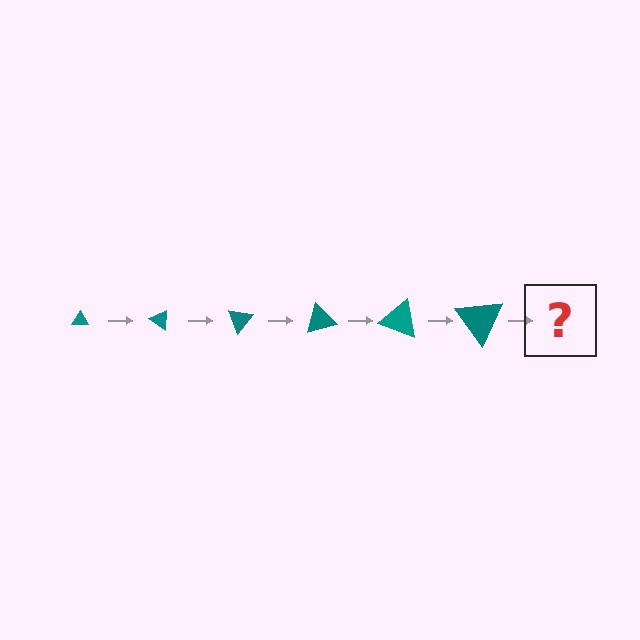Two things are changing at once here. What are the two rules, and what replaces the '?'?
The two rules are that the triangle grows larger each step and it rotates 35 degrees each step. The '?' should be a triangle, larger than the previous one and rotated 210 degrees from the start.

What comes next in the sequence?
The next element should be a triangle, larger than the previous one and rotated 210 degrees from the start.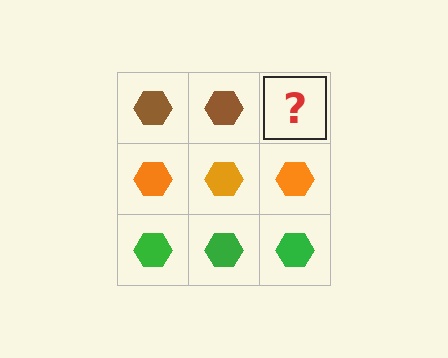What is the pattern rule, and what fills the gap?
The rule is that each row has a consistent color. The gap should be filled with a brown hexagon.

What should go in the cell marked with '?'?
The missing cell should contain a brown hexagon.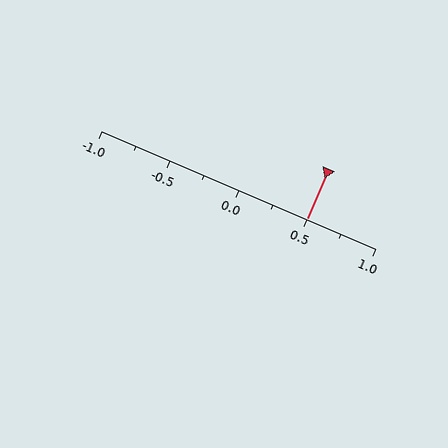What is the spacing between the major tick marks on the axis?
The major ticks are spaced 0.5 apart.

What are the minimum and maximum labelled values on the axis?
The axis runs from -1.0 to 1.0.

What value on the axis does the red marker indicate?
The marker indicates approximately 0.5.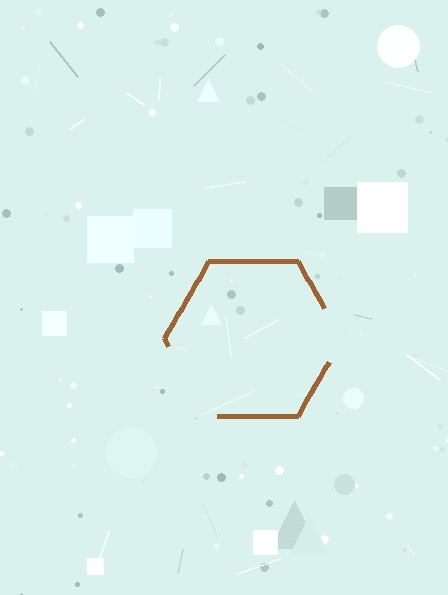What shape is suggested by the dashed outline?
The dashed outline suggests a hexagon.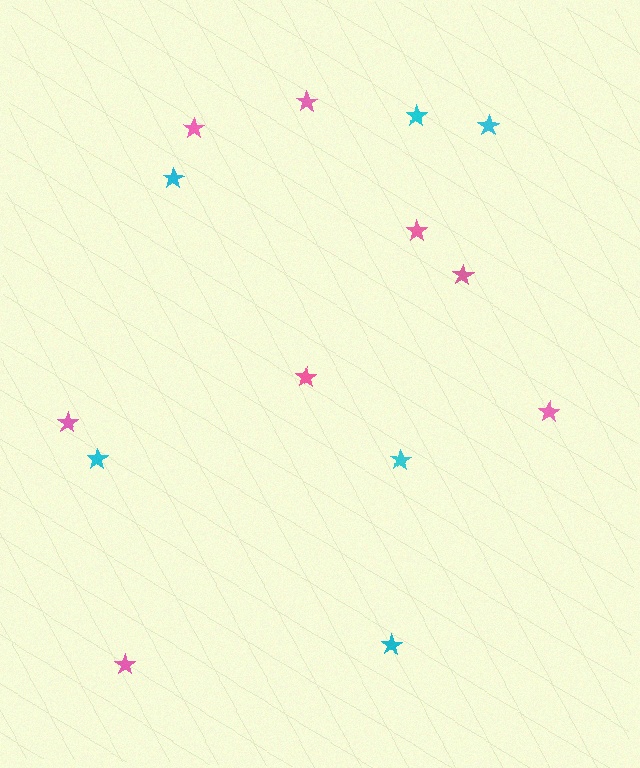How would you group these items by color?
There are 2 groups: one group of pink stars (8) and one group of cyan stars (6).